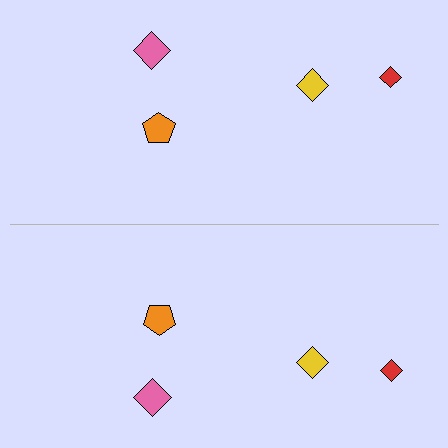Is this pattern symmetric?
Yes, this pattern has bilateral (reflection) symmetry.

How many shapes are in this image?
There are 8 shapes in this image.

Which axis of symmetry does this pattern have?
The pattern has a horizontal axis of symmetry running through the center of the image.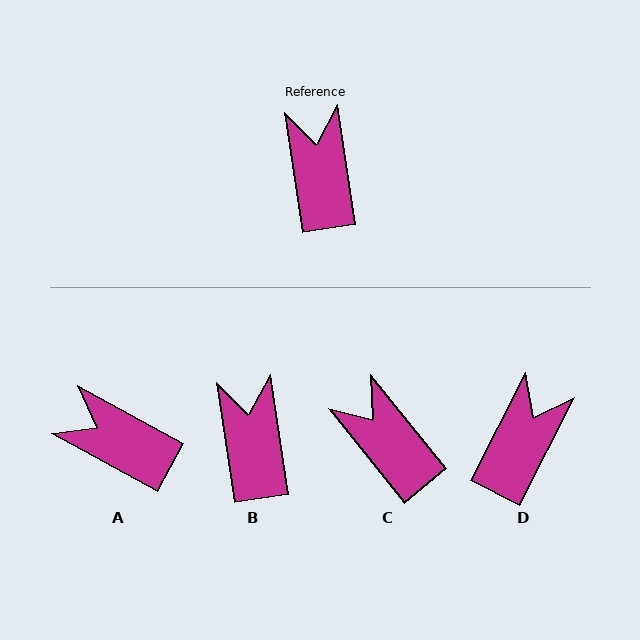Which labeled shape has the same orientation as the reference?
B.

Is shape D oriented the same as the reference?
No, it is off by about 35 degrees.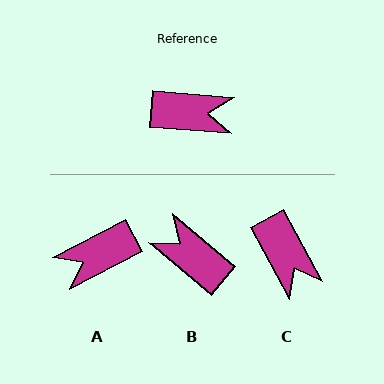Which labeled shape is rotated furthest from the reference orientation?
A, about 148 degrees away.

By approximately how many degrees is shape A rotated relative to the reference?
Approximately 148 degrees clockwise.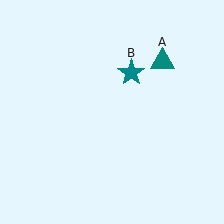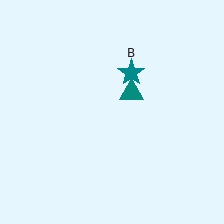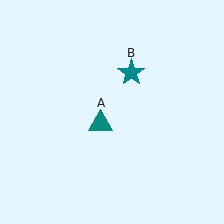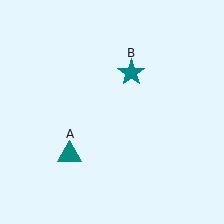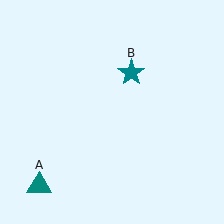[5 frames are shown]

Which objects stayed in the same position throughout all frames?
Teal star (object B) remained stationary.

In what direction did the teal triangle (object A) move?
The teal triangle (object A) moved down and to the left.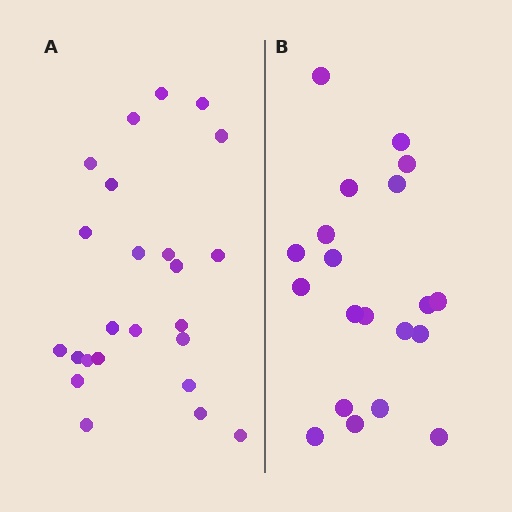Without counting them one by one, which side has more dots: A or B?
Region A (the left region) has more dots.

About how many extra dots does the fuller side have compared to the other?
Region A has about 4 more dots than region B.